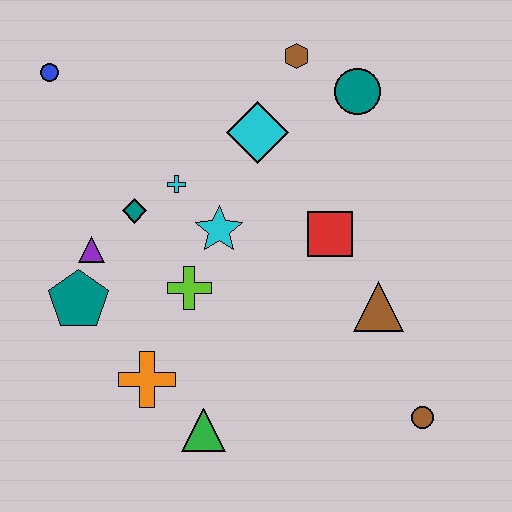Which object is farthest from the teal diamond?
The brown circle is farthest from the teal diamond.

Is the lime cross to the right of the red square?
No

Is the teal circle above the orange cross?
Yes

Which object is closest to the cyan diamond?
The brown hexagon is closest to the cyan diamond.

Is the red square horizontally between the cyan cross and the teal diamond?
No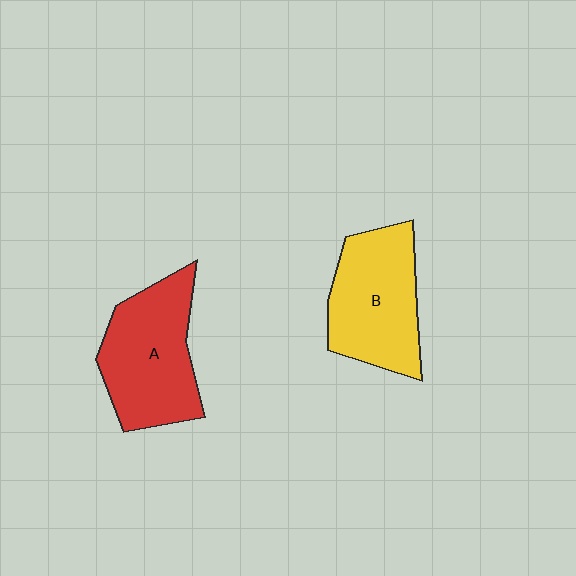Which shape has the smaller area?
Shape B (yellow).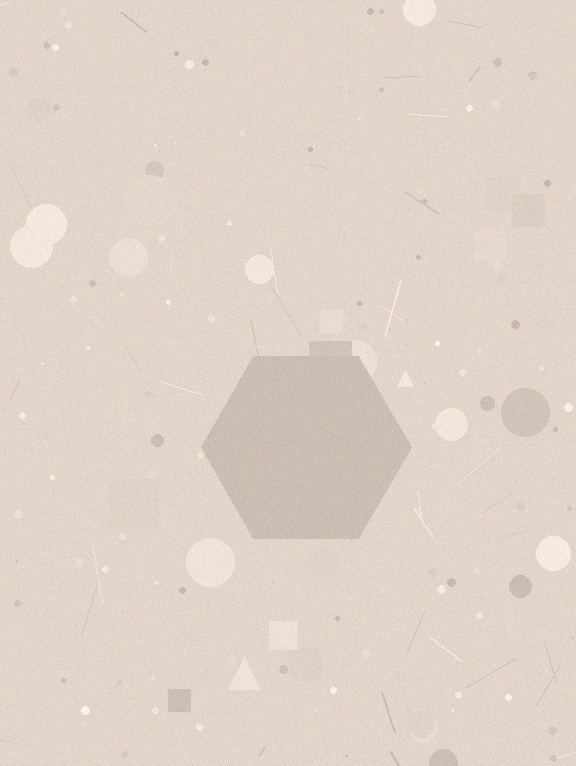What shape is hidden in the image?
A hexagon is hidden in the image.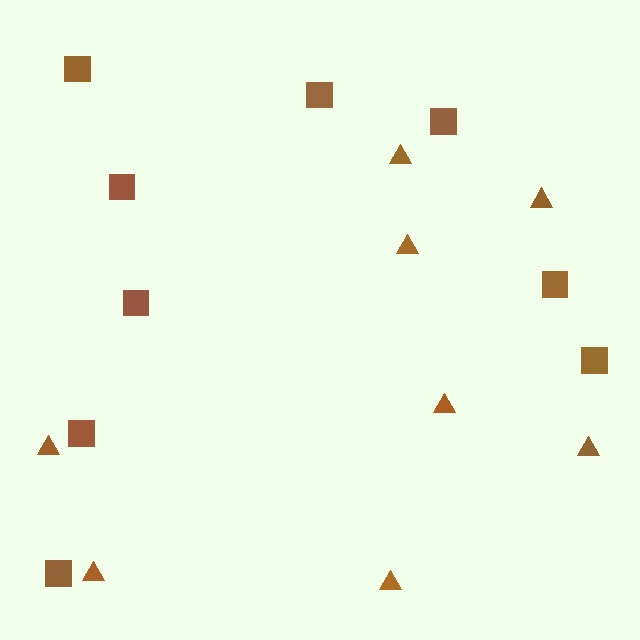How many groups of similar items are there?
There are 2 groups: one group of squares (9) and one group of triangles (8).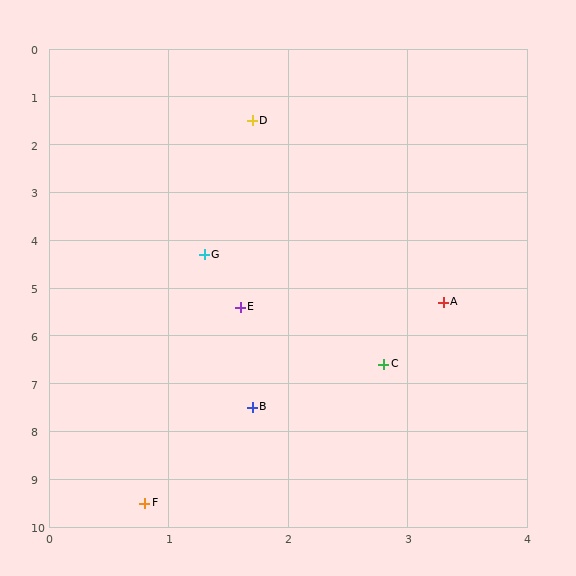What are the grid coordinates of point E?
Point E is at approximately (1.6, 5.4).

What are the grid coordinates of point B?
Point B is at approximately (1.7, 7.5).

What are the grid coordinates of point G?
Point G is at approximately (1.3, 4.3).